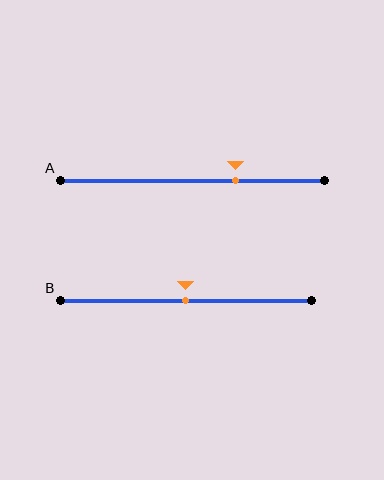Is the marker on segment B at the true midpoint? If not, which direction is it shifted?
Yes, the marker on segment B is at the true midpoint.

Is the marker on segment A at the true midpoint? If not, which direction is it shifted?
No, the marker on segment A is shifted to the right by about 16% of the segment length.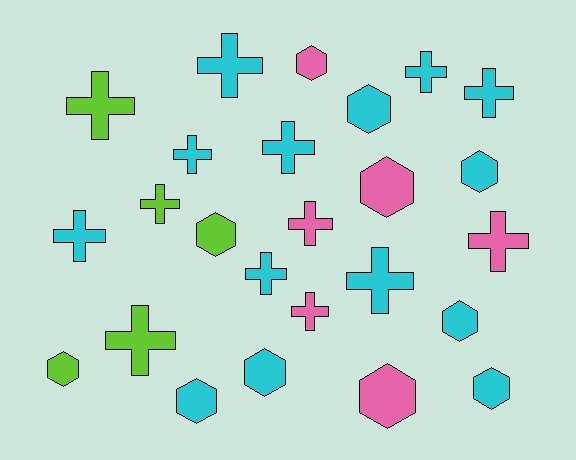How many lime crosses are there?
There are 3 lime crosses.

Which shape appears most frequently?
Cross, with 14 objects.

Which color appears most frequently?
Cyan, with 14 objects.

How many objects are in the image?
There are 25 objects.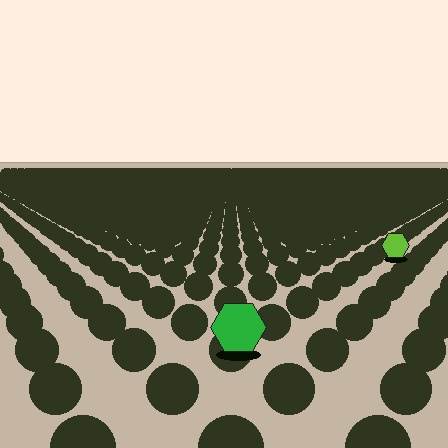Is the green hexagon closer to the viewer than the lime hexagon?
Yes. The green hexagon is closer — you can tell from the texture gradient: the ground texture is coarser near it.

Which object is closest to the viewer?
The green hexagon is closest. The texture marks near it are larger and more spread out.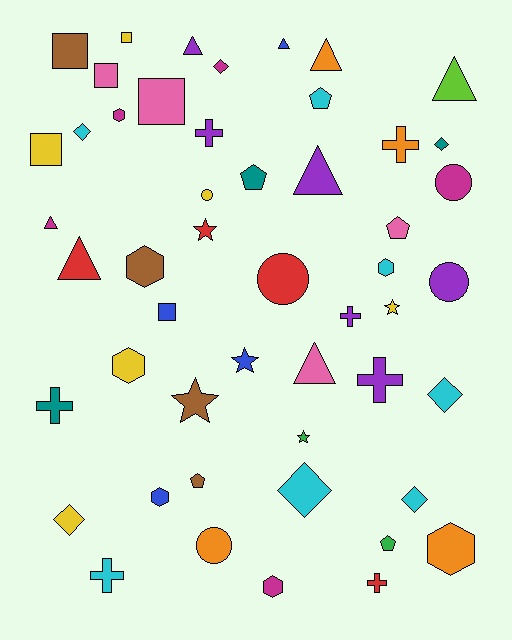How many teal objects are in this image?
There are 3 teal objects.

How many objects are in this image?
There are 50 objects.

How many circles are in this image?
There are 5 circles.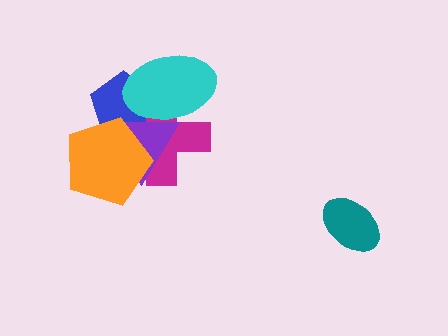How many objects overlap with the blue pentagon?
4 objects overlap with the blue pentagon.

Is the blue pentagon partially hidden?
Yes, it is partially covered by another shape.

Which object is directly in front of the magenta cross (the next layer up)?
The purple triangle is directly in front of the magenta cross.